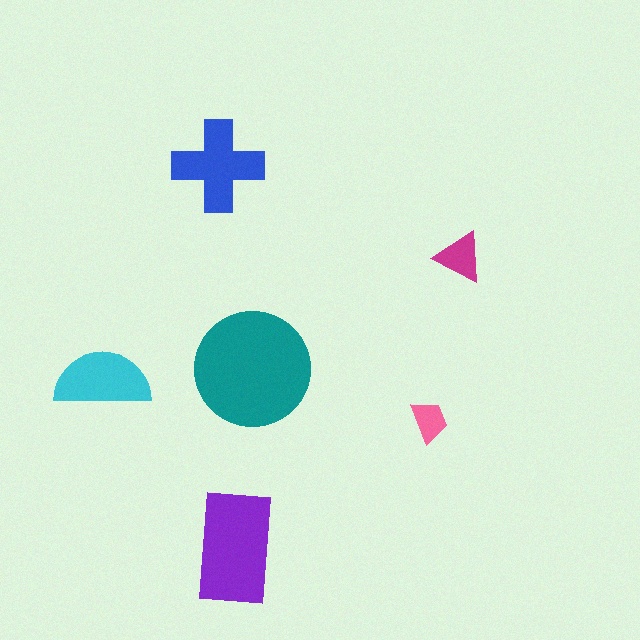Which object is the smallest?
The pink trapezoid.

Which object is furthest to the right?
The magenta triangle is rightmost.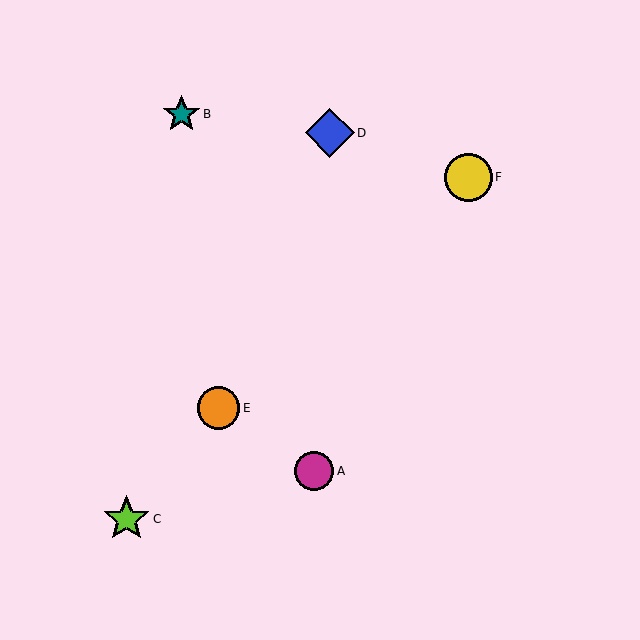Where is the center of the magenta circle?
The center of the magenta circle is at (314, 471).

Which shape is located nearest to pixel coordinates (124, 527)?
The lime star (labeled C) at (126, 519) is nearest to that location.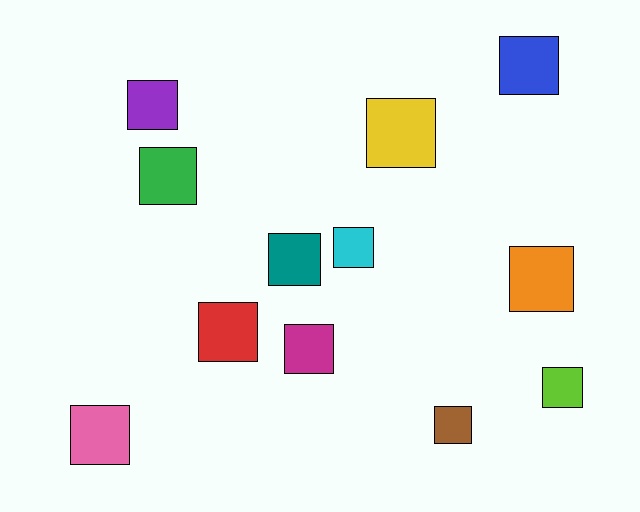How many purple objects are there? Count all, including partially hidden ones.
There is 1 purple object.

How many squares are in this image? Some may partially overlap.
There are 12 squares.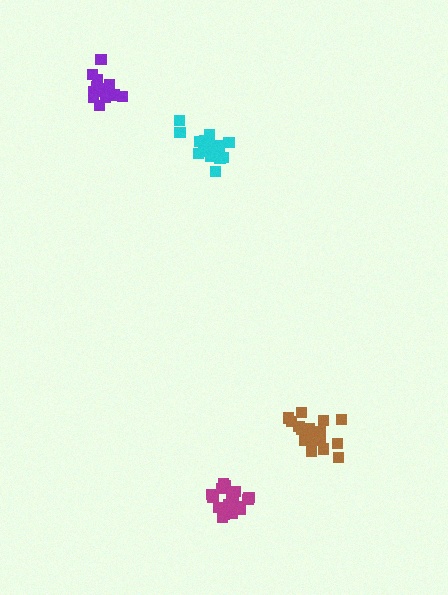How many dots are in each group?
Group 1: 19 dots, Group 2: 18 dots, Group 3: 19 dots, Group 4: 14 dots (70 total).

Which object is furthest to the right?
The brown cluster is rightmost.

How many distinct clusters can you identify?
There are 4 distinct clusters.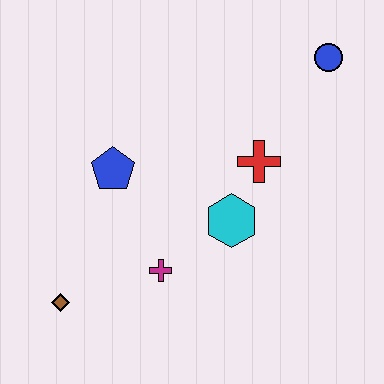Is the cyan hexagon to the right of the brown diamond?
Yes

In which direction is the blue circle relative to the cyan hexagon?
The blue circle is above the cyan hexagon.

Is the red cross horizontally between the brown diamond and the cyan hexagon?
No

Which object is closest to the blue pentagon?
The magenta cross is closest to the blue pentagon.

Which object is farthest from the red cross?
The brown diamond is farthest from the red cross.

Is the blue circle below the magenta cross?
No